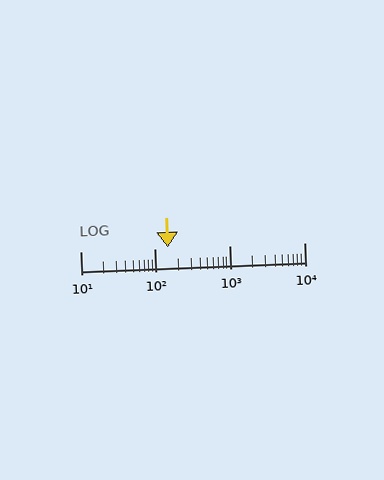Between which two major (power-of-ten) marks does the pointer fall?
The pointer is between 100 and 1000.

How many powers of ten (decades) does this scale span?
The scale spans 3 decades, from 10 to 10000.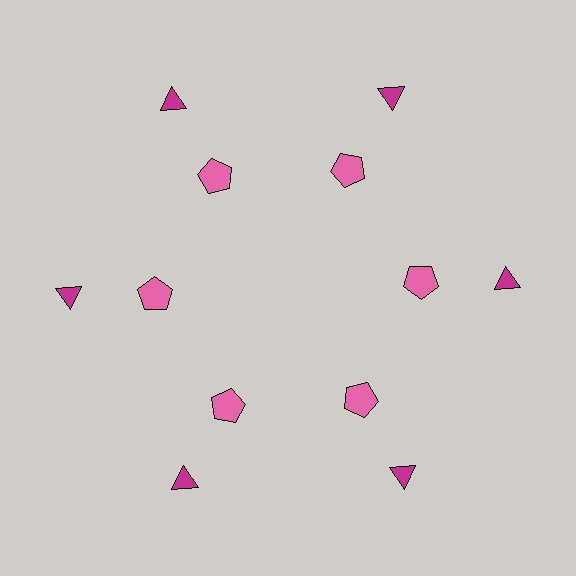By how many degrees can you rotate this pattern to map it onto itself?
The pattern maps onto itself every 60 degrees of rotation.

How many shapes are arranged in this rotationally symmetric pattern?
There are 12 shapes, arranged in 6 groups of 2.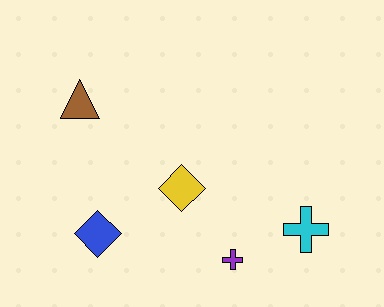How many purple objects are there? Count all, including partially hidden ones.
There is 1 purple object.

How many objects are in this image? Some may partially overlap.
There are 5 objects.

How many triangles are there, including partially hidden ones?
There is 1 triangle.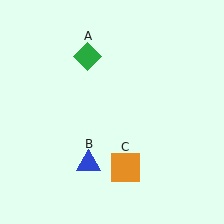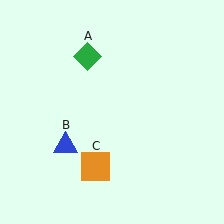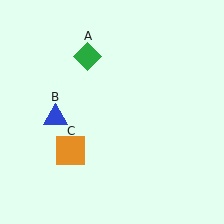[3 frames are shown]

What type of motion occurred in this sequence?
The blue triangle (object B), orange square (object C) rotated clockwise around the center of the scene.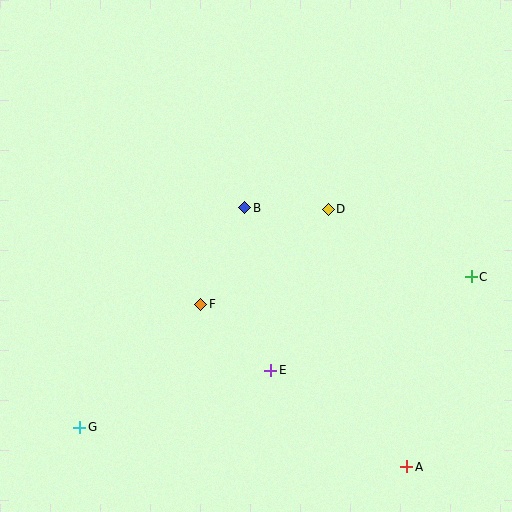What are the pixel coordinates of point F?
Point F is at (201, 304).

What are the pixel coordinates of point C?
Point C is at (471, 277).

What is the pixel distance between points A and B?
The distance between A and B is 305 pixels.